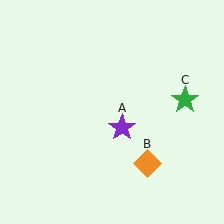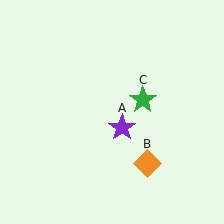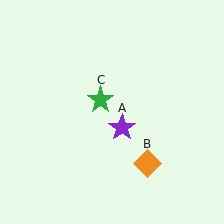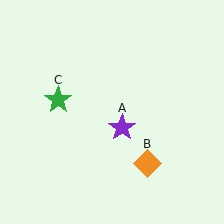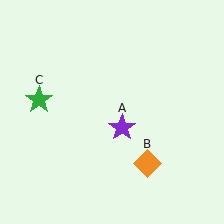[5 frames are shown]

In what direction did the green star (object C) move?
The green star (object C) moved left.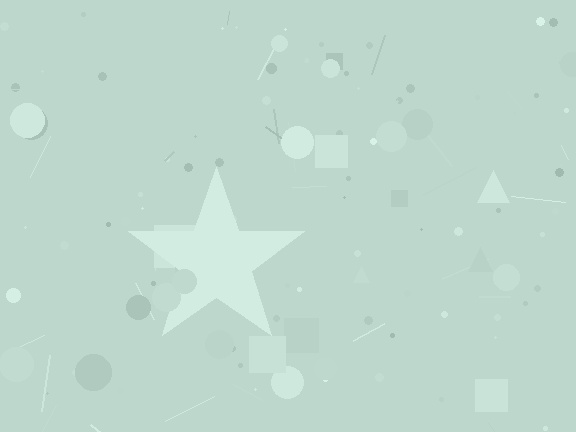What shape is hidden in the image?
A star is hidden in the image.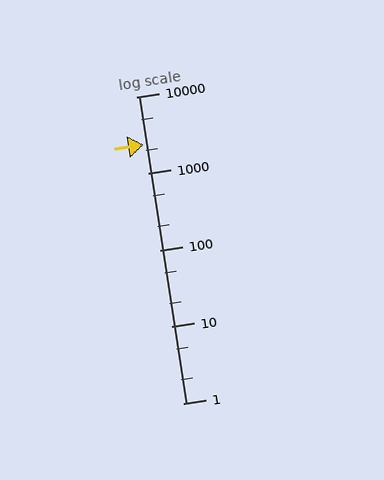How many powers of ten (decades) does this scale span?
The scale spans 4 decades, from 1 to 10000.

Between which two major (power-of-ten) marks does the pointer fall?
The pointer is between 1000 and 10000.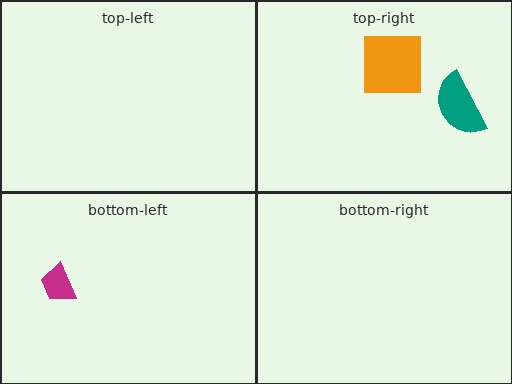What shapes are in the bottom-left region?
The magenta trapezoid.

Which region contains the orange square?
The top-right region.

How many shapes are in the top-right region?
2.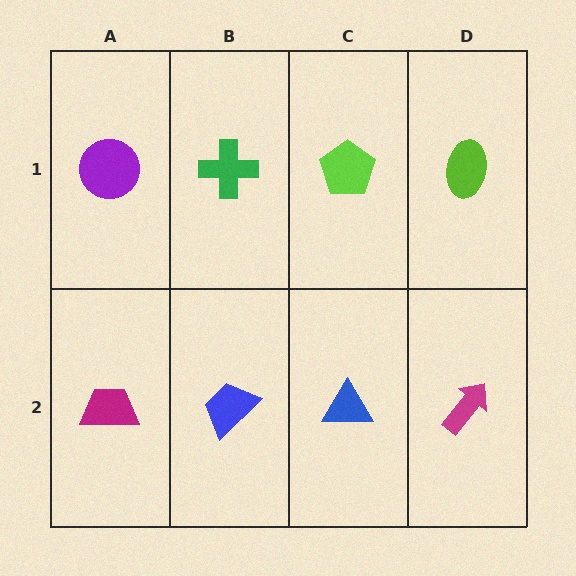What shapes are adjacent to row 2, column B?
A green cross (row 1, column B), a magenta trapezoid (row 2, column A), a blue triangle (row 2, column C).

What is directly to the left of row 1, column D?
A lime pentagon.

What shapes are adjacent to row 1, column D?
A magenta arrow (row 2, column D), a lime pentagon (row 1, column C).